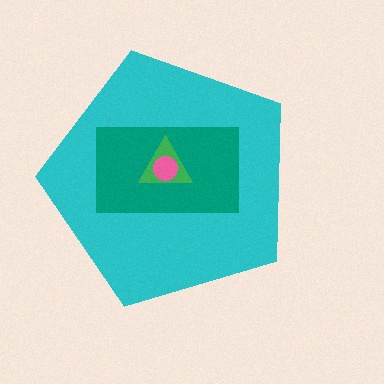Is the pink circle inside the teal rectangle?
Yes.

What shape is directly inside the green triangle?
The pink circle.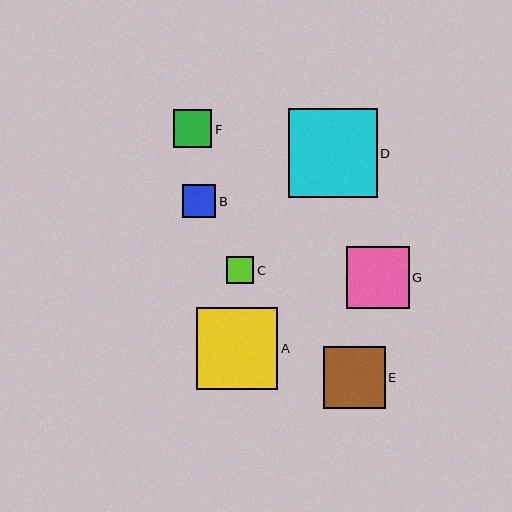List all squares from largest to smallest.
From largest to smallest: D, A, G, E, F, B, C.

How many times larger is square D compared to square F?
Square D is approximately 2.3 times the size of square F.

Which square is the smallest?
Square C is the smallest with a size of approximately 27 pixels.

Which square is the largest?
Square D is the largest with a size of approximately 89 pixels.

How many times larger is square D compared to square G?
Square D is approximately 1.4 times the size of square G.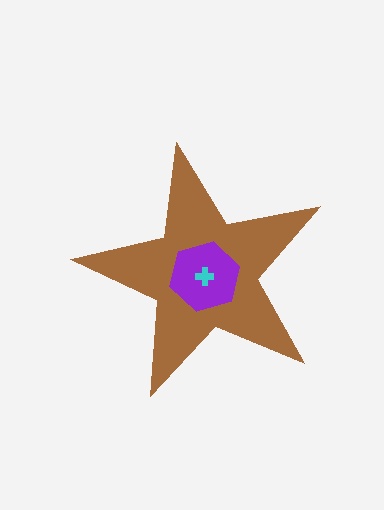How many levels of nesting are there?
3.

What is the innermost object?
The cyan cross.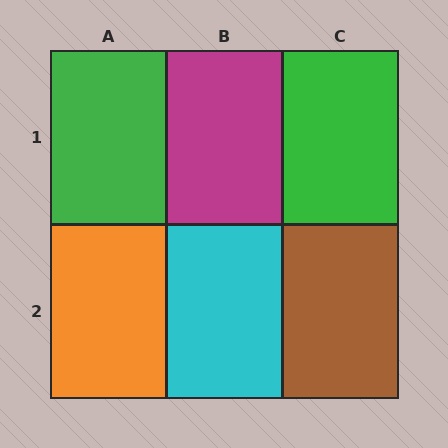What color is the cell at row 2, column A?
Orange.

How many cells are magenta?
1 cell is magenta.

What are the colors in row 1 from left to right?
Green, magenta, green.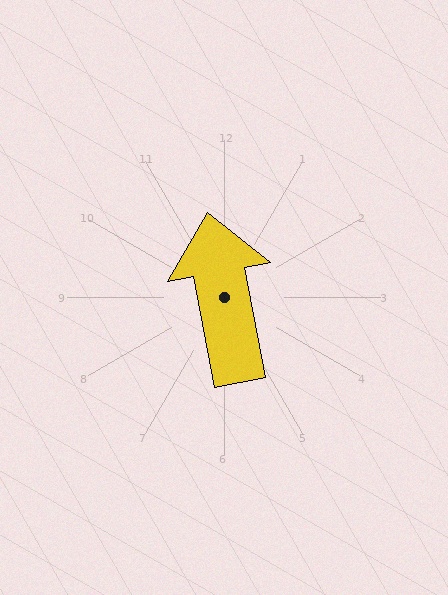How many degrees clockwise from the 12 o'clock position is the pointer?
Approximately 349 degrees.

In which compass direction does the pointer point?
North.